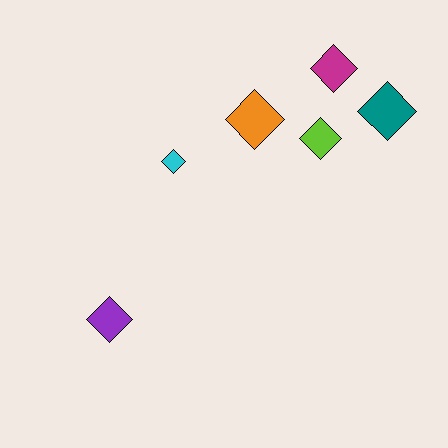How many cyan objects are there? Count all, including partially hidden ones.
There is 1 cyan object.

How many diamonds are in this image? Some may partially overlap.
There are 6 diamonds.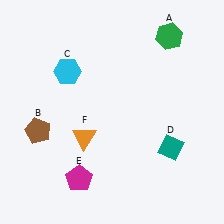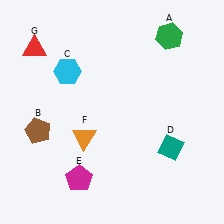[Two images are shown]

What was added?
A red triangle (G) was added in Image 2.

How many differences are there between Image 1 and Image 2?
There is 1 difference between the two images.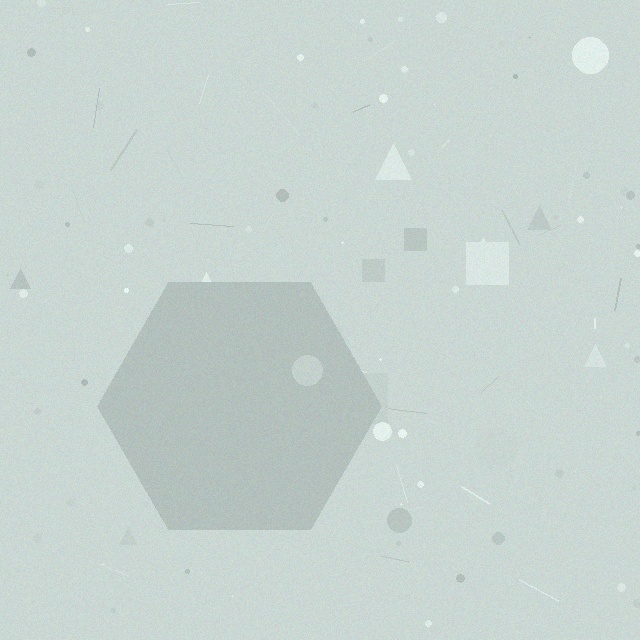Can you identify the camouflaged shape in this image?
The camouflaged shape is a hexagon.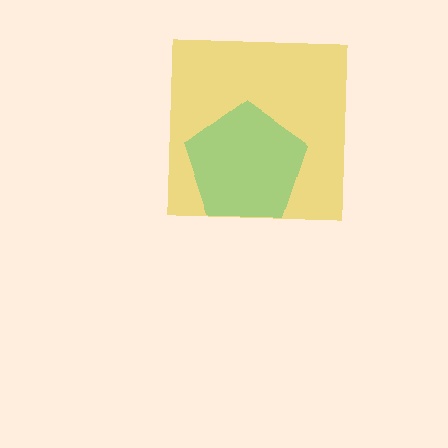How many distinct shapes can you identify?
There are 2 distinct shapes: a cyan pentagon, a yellow square.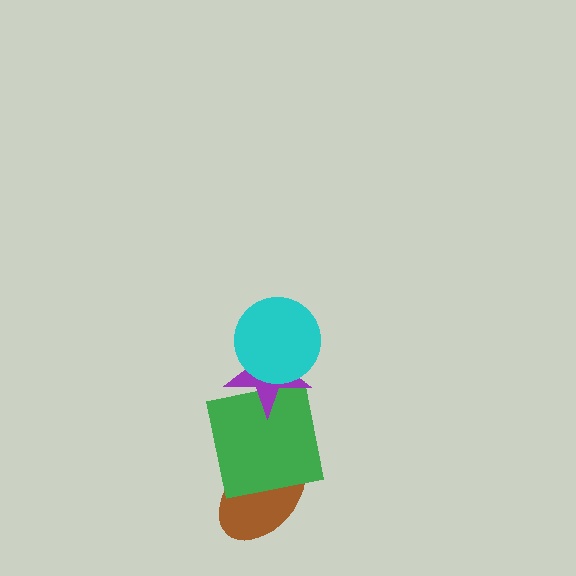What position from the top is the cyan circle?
The cyan circle is 1st from the top.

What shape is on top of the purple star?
The cyan circle is on top of the purple star.